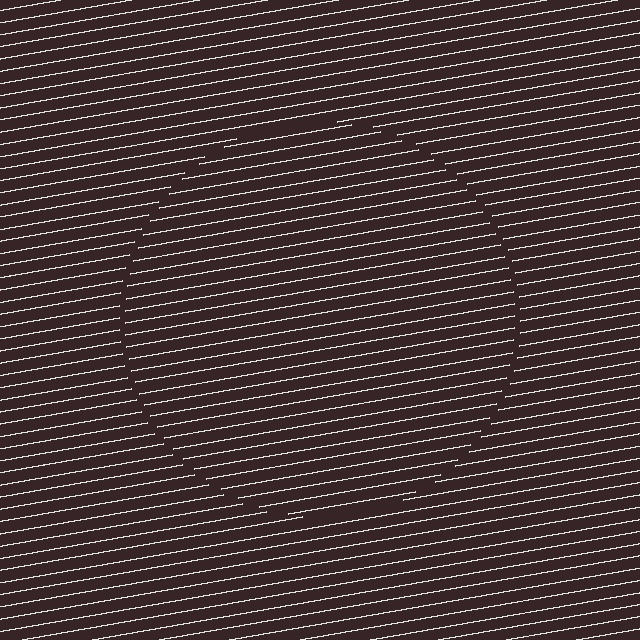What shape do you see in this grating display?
An illusory circle. The interior of the shape contains the same grating, shifted by half a period — the contour is defined by the phase discontinuity where line-ends from the inner and outer gratings abut.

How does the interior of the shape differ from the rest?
The interior of the shape contains the same grating, shifted by half a period — the contour is defined by the phase discontinuity where line-ends from the inner and outer gratings abut.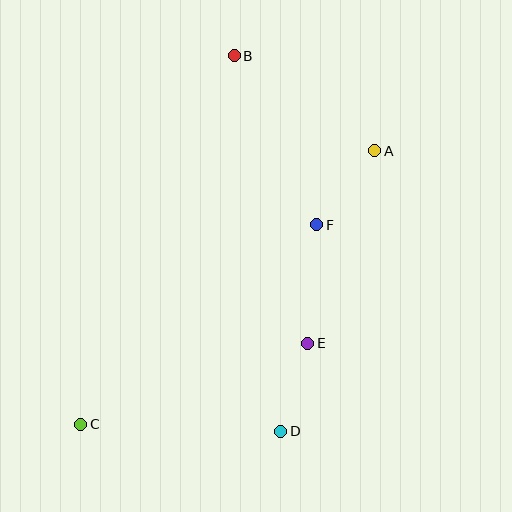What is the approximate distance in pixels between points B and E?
The distance between B and E is approximately 297 pixels.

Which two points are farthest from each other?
Points A and C are farthest from each other.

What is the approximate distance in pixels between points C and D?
The distance between C and D is approximately 200 pixels.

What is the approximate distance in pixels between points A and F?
The distance between A and F is approximately 94 pixels.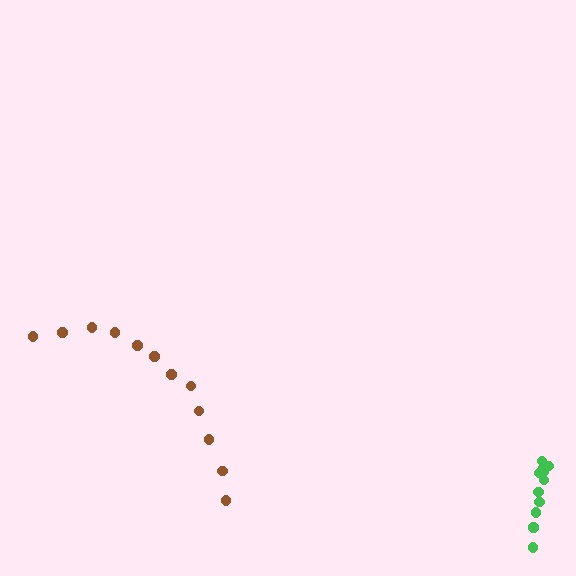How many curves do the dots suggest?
There are 2 distinct paths.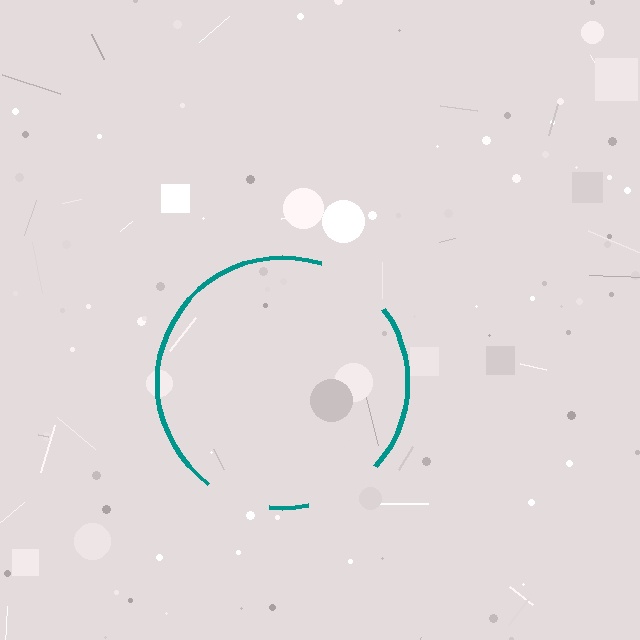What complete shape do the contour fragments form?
The contour fragments form a circle.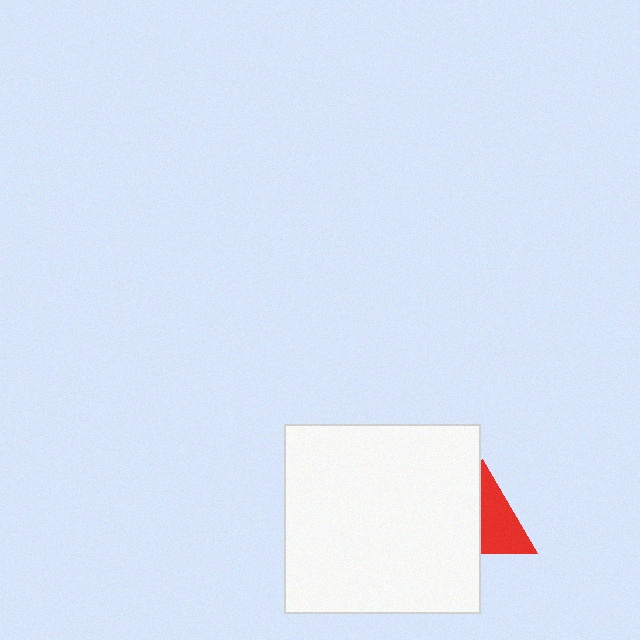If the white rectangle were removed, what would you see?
You would see the complete red triangle.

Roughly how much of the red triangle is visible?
About half of it is visible (roughly 52%).